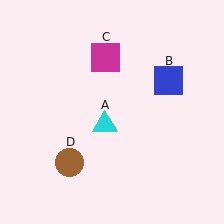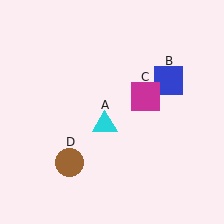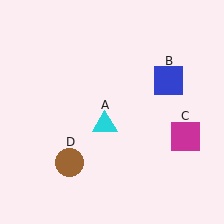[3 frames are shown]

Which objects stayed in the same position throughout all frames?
Cyan triangle (object A) and blue square (object B) and brown circle (object D) remained stationary.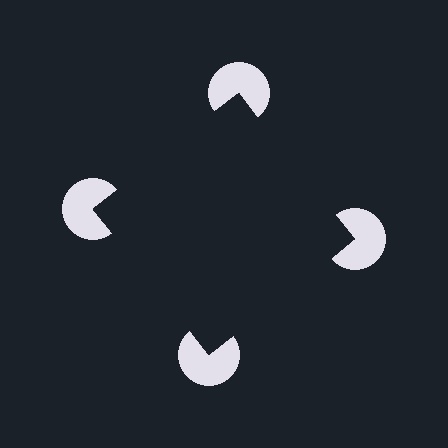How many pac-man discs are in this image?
There are 4 — one at each vertex of the illusory square.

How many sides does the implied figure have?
4 sides.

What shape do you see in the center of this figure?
An illusory square — its edges are inferred from the aligned wedge cuts in the pac-man discs, not physically drawn.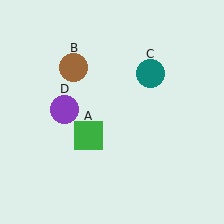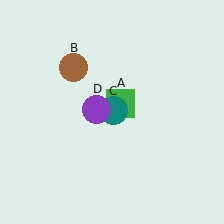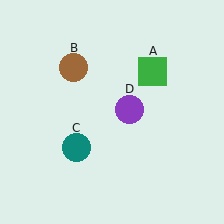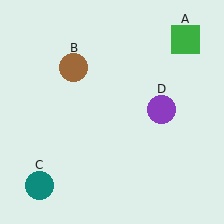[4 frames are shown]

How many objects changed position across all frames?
3 objects changed position: green square (object A), teal circle (object C), purple circle (object D).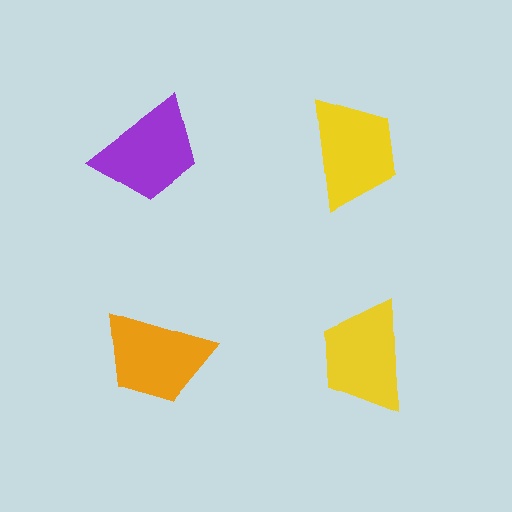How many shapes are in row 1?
2 shapes.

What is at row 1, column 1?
A purple trapezoid.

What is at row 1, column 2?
A yellow trapezoid.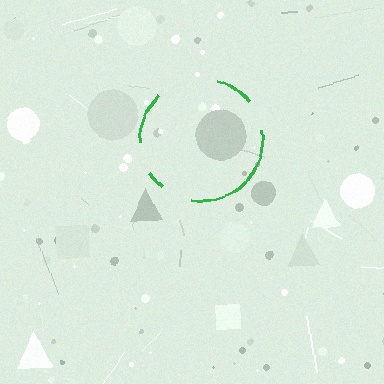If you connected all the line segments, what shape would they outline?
They would outline a circle.